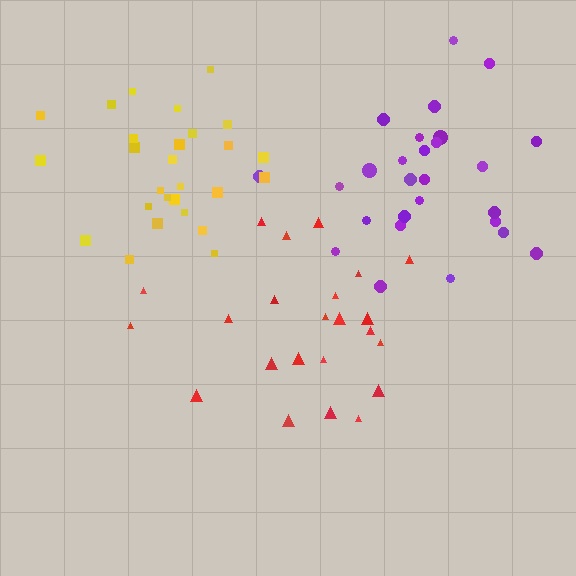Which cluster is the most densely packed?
Purple.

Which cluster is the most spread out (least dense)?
Red.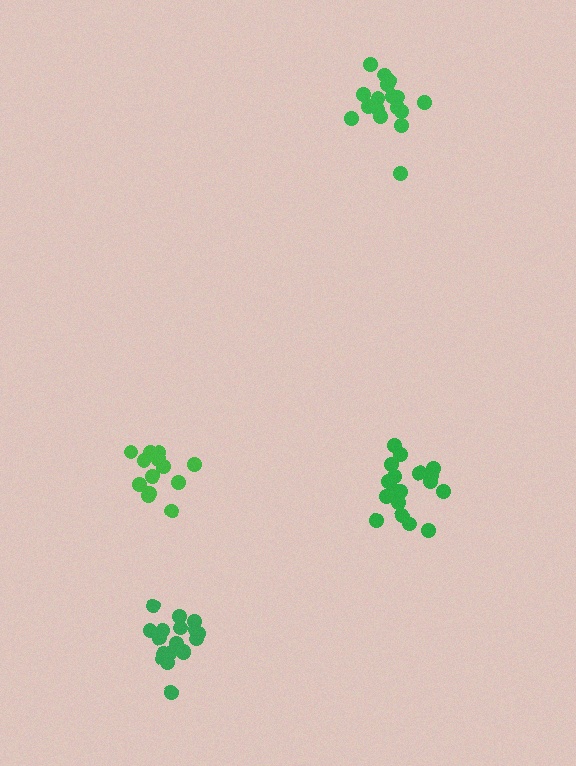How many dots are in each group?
Group 1: 13 dots, Group 2: 18 dots, Group 3: 18 dots, Group 4: 17 dots (66 total).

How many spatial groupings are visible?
There are 4 spatial groupings.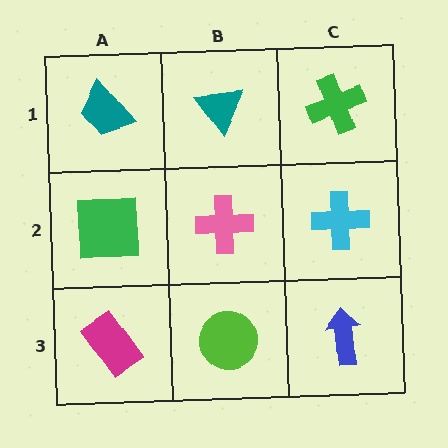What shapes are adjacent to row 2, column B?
A teal triangle (row 1, column B), a lime circle (row 3, column B), a green square (row 2, column A), a cyan cross (row 2, column C).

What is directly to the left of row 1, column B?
A teal trapezoid.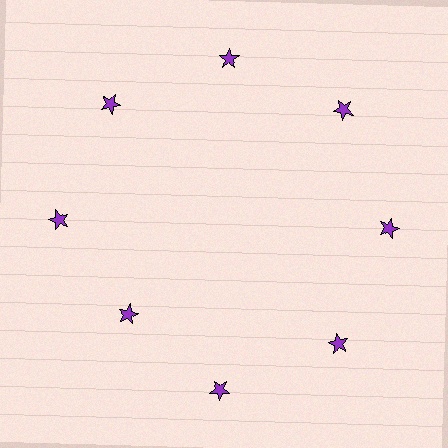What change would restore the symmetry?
The symmetry would be restored by moving it outward, back onto the ring so that all 8 stars sit at equal angles and equal distance from the center.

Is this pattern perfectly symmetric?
No. The 8 purple stars are arranged in a ring, but one element near the 8 o'clock position is pulled inward toward the center, breaking the 8-fold rotational symmetry.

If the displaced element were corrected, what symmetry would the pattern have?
It would have 8-fold rotational symmetry — the pattern would map onto itself every 45 degrees.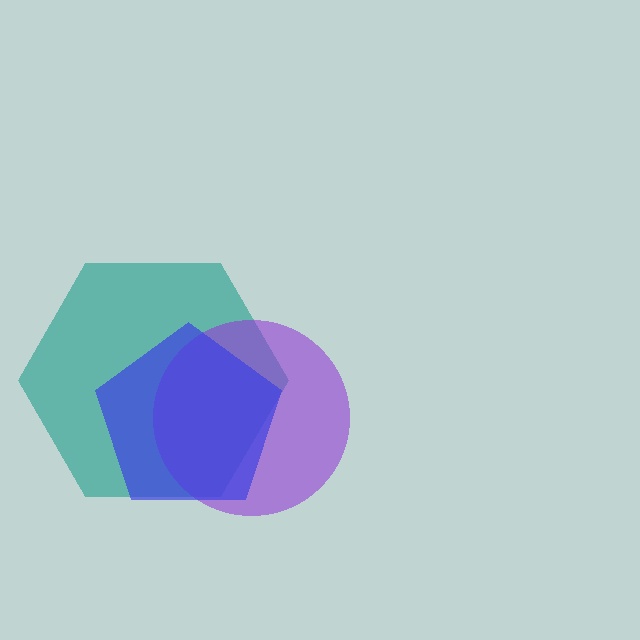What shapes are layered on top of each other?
The layered shapes are: a teal hexagon, a purple circle, a blue pentagon.